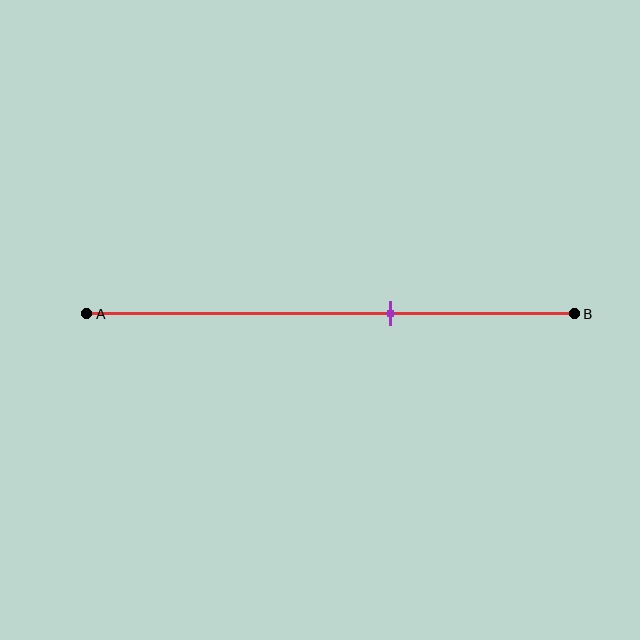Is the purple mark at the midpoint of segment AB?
No, the mark is at about 60% from A, not at the 50% midpoint.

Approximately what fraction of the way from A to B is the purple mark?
The purple mark is approximately 60% of the way from A to B.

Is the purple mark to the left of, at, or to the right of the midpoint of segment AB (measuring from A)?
The purple mark is to the right of the midpoint of segment AB.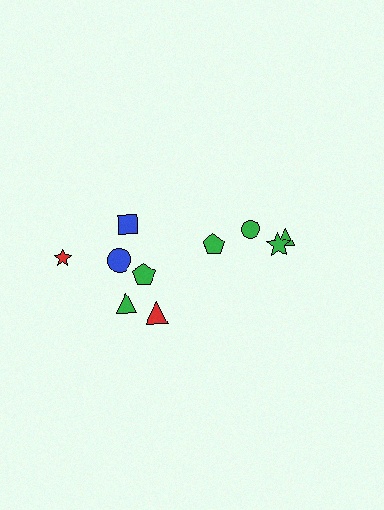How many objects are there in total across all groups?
There are 10 objects.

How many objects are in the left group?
There are 6 objects.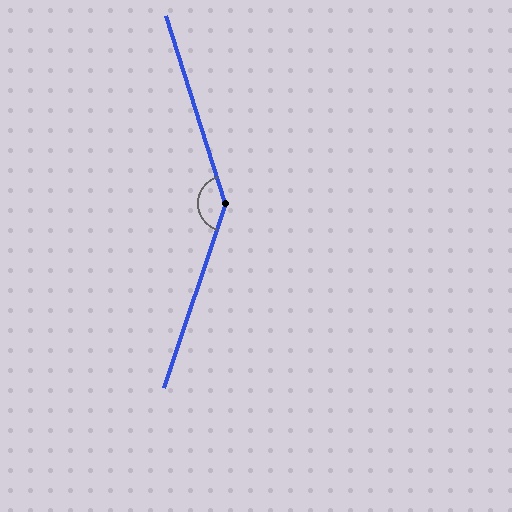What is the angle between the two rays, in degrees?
Approximately 144 degrees.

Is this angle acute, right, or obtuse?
It is obtuse.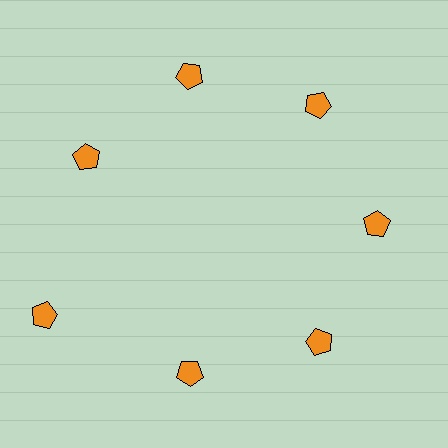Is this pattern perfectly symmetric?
No. The 7 orange pentagons are arranged in a ring, but one element near the 8 o'clock position is pushed outward from the center, breaking the 7-fold rotational symmetry.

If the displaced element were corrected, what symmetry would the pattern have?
It would have 7-fold rotational symmetry — the pattern would map onto itself every 51 degrees.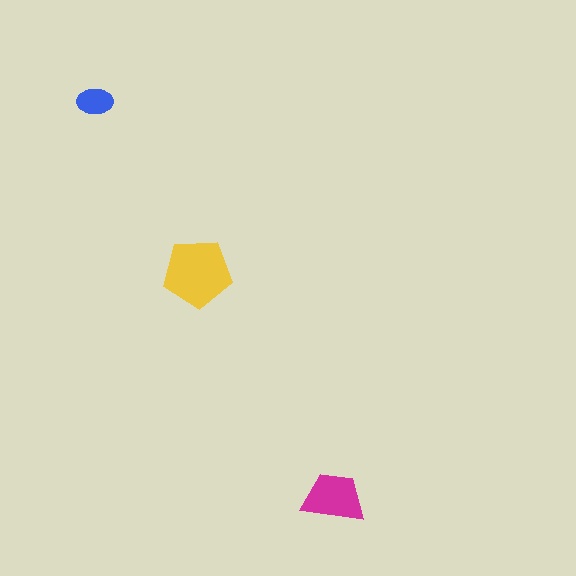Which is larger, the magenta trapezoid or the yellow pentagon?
The yellow pentagon.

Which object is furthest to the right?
The magenta trapezoid is rightmost.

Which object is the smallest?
The blue ellipse.